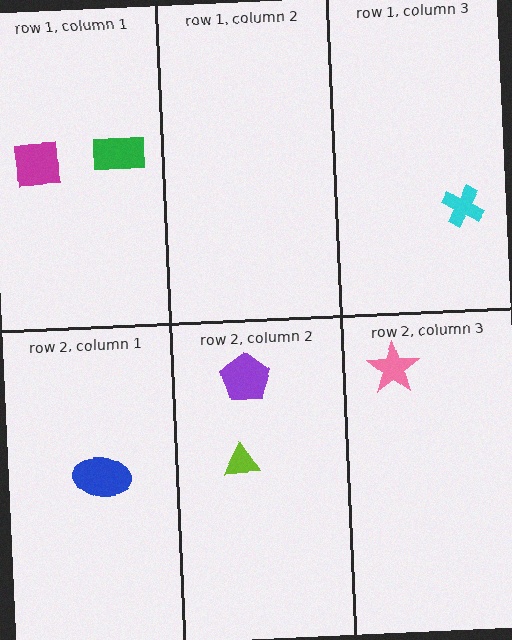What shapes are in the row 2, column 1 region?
The blue ellipse.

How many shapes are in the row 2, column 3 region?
1.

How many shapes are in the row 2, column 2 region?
2.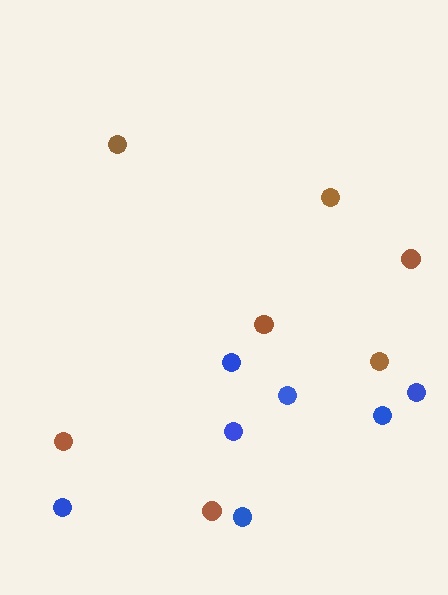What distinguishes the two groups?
There are 2 groups: one group of blue circles (7) and one group of brown circles (7).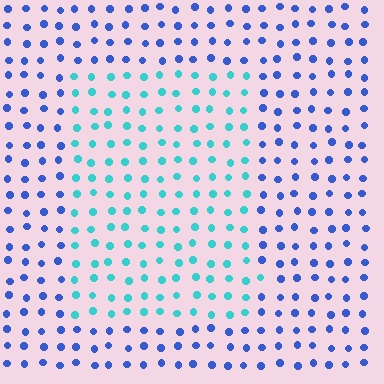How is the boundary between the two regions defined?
The boundary is defined purely by a slight shift in hue (about 47 degrees). Spacing, size, and orientation are identical on both sides.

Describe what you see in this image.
The image is filled with small blue elements in a uniform arrangement. A rectangle-shaped region is visible where the elements are tinted to a slightly different hue, forming a subtle color boundary.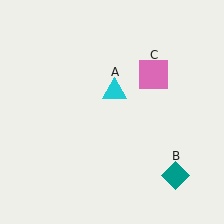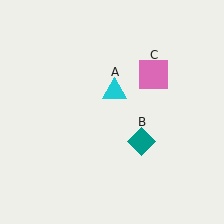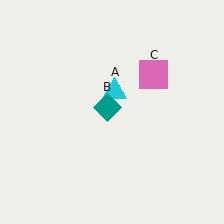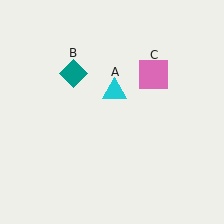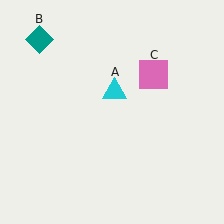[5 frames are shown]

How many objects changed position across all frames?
1 object changed position: teal diamond (object B).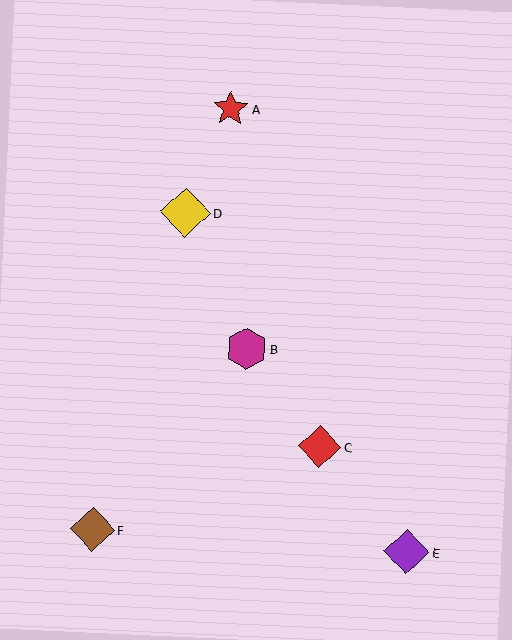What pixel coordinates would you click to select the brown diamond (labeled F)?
Click at (93, 529) to select the brown diamond F.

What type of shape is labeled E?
Shape E is a purple diamond.